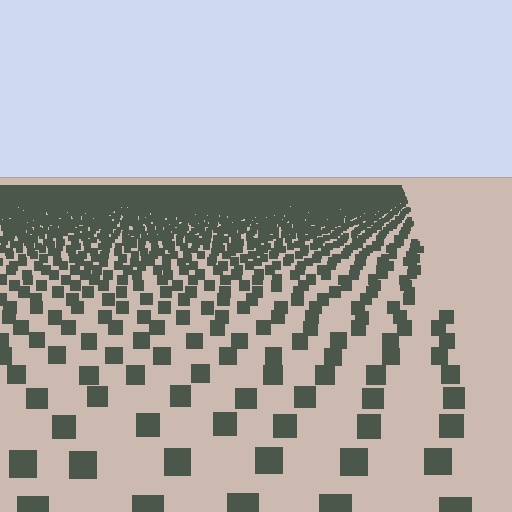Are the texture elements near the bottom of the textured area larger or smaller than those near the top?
Larger. Near the bottom, elements are closer to the viewer and appear at a bigger on-screen size.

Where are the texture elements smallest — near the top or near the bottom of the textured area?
Near the top.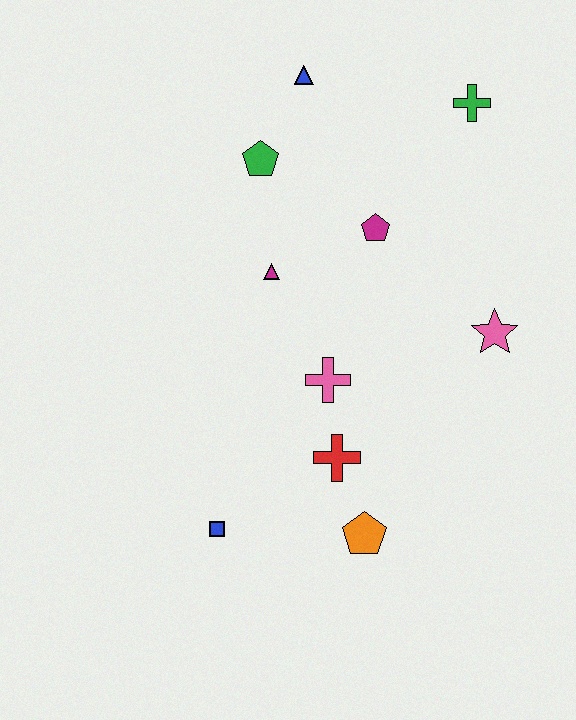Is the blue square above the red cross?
No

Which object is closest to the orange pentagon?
The red cross is closest to the orange pentagon.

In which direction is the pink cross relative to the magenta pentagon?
The pink cross is below the magenta pentagon.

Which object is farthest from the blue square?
The green cross is farthest from the blue square.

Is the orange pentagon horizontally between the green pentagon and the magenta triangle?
No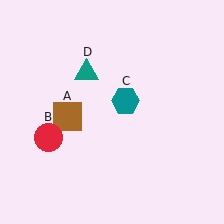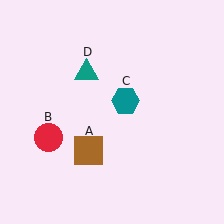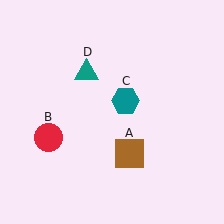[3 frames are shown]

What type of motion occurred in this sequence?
The brown square (object A) rotated counterclockwise around the center of the scene.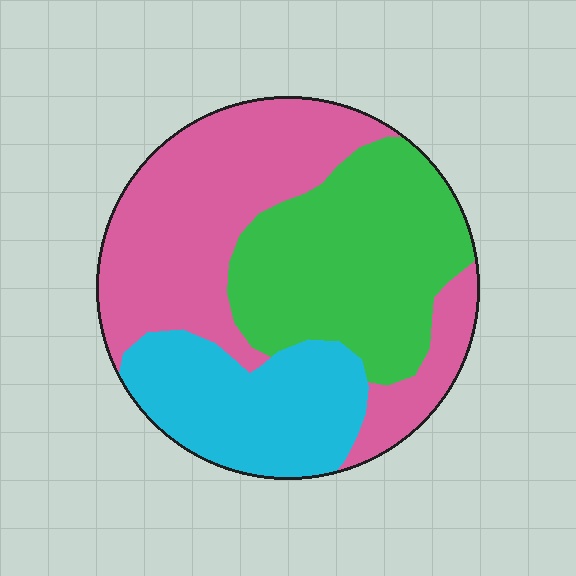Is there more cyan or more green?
Green.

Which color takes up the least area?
Cyan, at roughly 25%.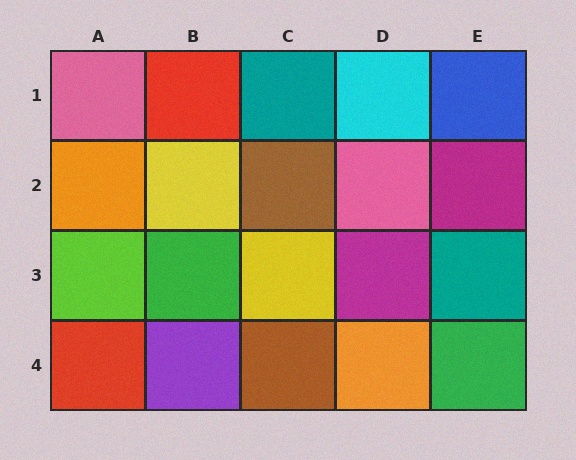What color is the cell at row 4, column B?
Purple.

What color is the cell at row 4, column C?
Brown.